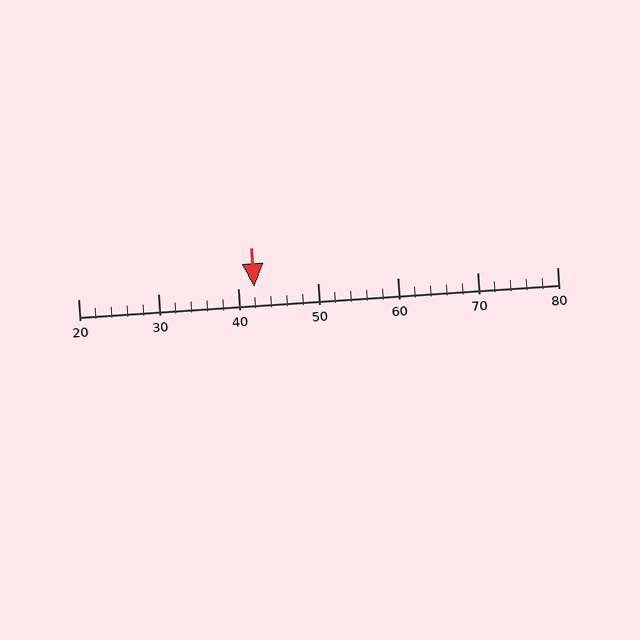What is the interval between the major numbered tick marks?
The major tick marks are spaced 10 units apart.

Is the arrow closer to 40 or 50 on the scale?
The arrow is closer to 40.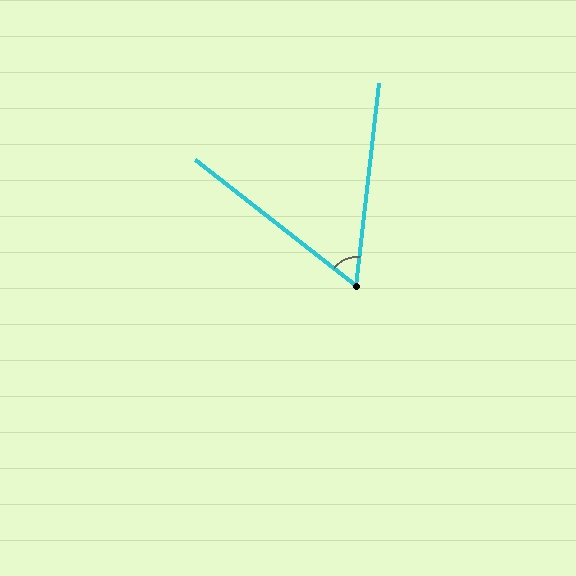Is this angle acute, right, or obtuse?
It is acute.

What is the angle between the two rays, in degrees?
Approximately 59 degrees.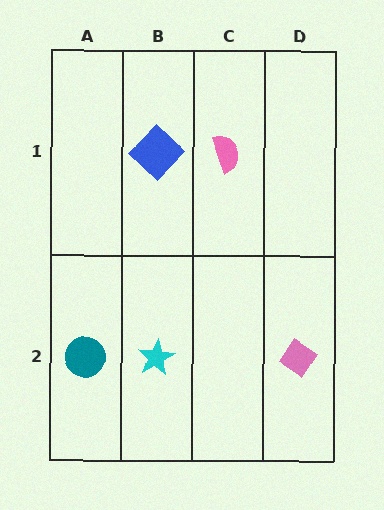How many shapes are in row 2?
3 shapes.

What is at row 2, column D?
A pink diamond.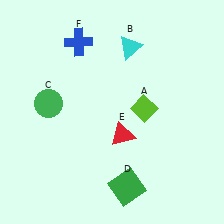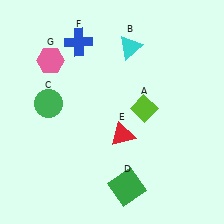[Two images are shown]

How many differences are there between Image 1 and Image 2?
There is 1 difference between the two images.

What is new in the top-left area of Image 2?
A pink hexagon (G) was added in the top-left area of Image 2.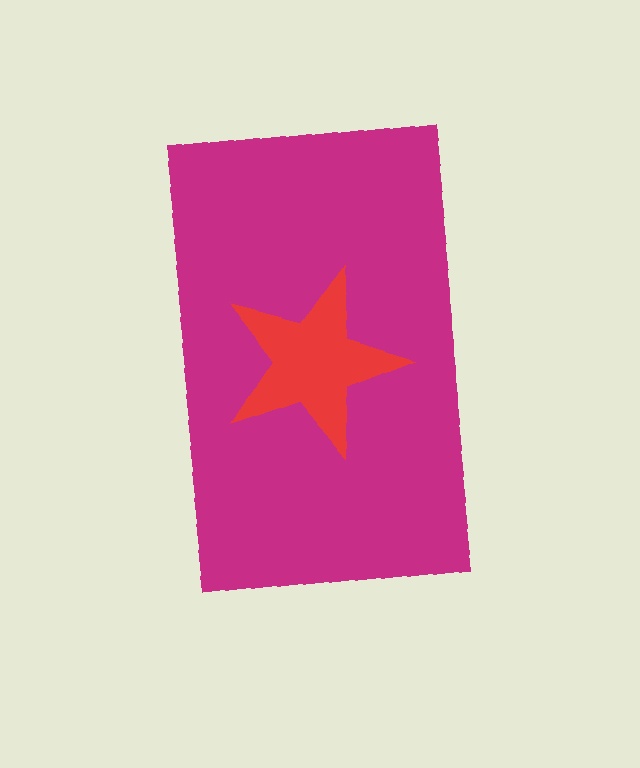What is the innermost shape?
The red star.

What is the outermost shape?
The magenta rectangle.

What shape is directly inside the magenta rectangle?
The red star.